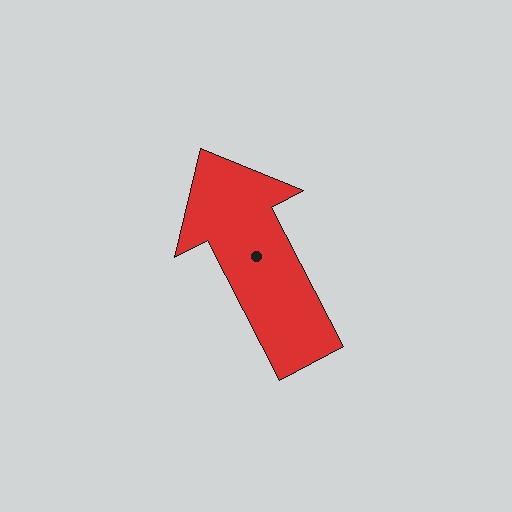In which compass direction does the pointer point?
Northwest.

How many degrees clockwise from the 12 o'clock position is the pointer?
Approximately 333 degrees.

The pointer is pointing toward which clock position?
Roughly 11 o'clock.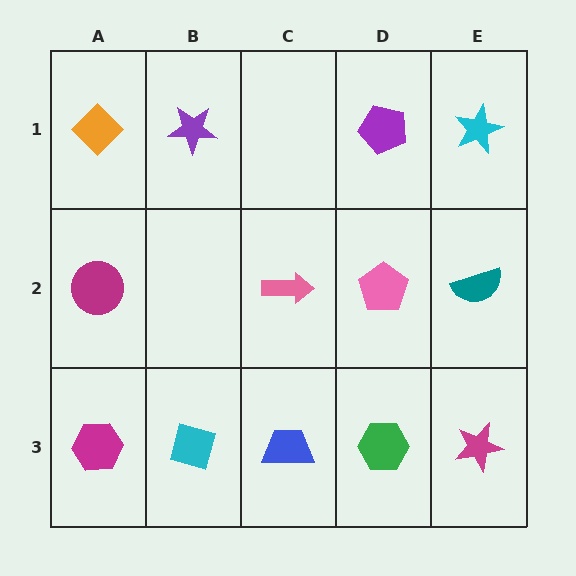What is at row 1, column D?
A purple pentagon.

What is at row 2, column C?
A pink arrow.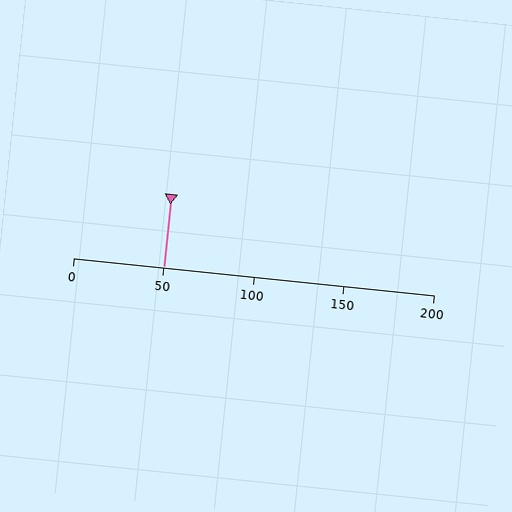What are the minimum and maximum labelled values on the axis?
The axis runs from 0 to 200.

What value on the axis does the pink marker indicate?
The marker indicates approximately 50.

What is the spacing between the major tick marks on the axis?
The major ticks are spaced 50 apart.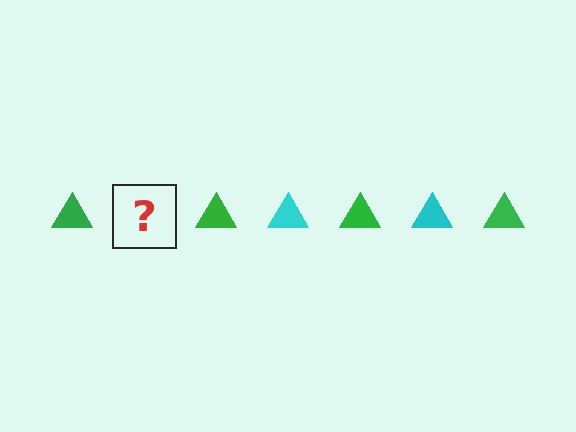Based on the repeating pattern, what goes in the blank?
The blank should be a cyan triangle.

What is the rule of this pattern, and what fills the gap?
The rule is that the pattern cycles through green, cyan triangles. The gap should be filled with a cyan triangle.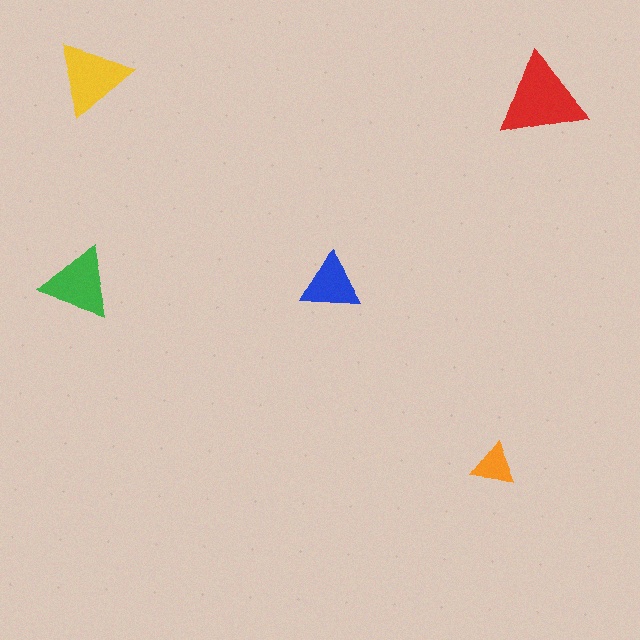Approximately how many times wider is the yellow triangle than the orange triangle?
About 1.5 times wider.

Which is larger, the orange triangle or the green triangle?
The green one.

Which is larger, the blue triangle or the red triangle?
The red one.